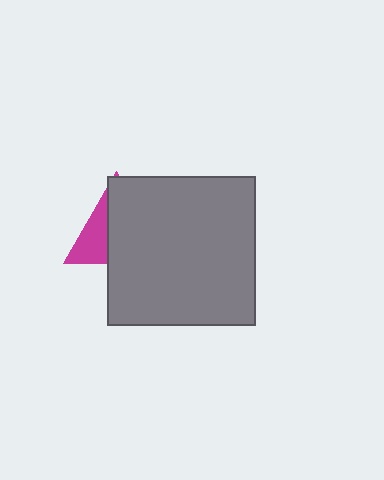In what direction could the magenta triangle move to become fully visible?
The magenta triangle could move left. That would shift it out from behind the gray square entirely.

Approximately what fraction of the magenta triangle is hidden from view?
Roughly 65% of the magenta triangle is hidden behind the gray square.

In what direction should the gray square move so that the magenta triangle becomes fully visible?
The gray square should move right. That is the shortest direction to clear the overlap and leave the magenta triangle fully visible.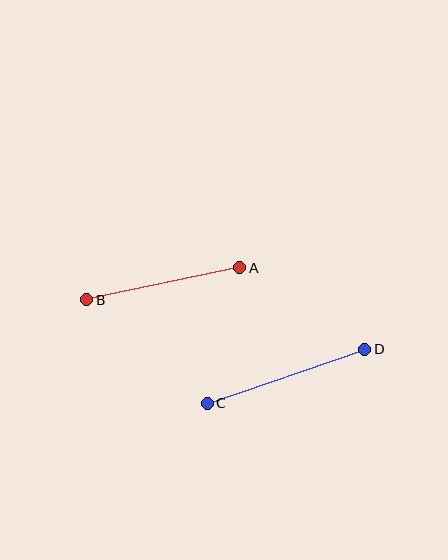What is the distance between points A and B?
The distance is approximately 157 pixels.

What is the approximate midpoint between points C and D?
The midpoint is at approximately (286, 376) pixels.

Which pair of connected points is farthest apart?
Points C and D are farthest apart.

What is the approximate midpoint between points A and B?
The midpoint is at approximately (163, 284) pixels.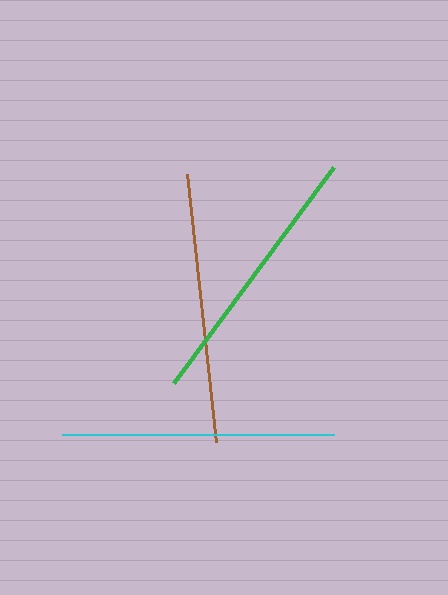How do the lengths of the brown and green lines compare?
The brown and green lines are approximately the same length.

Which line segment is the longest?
The cyan line is the longest at approximately 273 pixels.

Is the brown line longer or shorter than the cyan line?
The cyan line is longer than the brown line.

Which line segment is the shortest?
The green line is the shortest at approximately 268 pixels.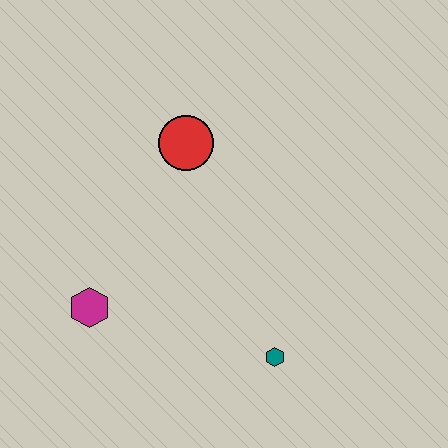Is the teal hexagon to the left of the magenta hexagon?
No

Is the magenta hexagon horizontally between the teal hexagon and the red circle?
No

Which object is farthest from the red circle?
The teal hexagon is farthest from the red circle.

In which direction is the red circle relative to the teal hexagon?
The red circle is above the teal hexagon.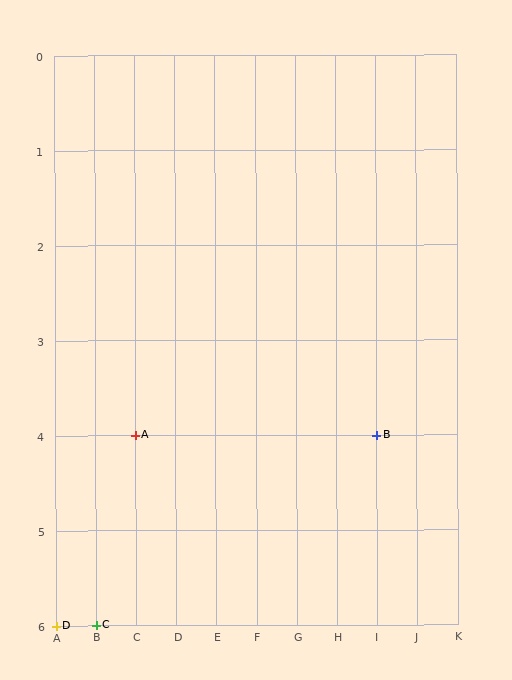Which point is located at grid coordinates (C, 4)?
Point A is at (C, 4).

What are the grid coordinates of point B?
Point B is at grid coordinates (I, 4).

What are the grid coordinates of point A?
Point A is at grid coordinates (C, 4).